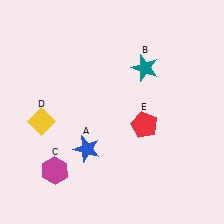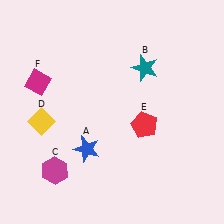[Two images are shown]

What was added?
A magenta diamond (F) was added in Image 2.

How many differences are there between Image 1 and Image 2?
There is 1 difference between the two images.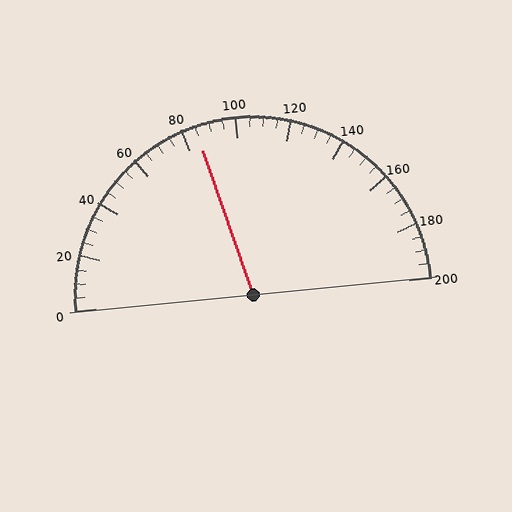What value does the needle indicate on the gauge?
The needle indicates approximately 85.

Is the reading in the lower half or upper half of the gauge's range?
The reading is in the lower half of the range (0 to 200).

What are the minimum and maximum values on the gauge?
The gauge ranges from 0 to 200.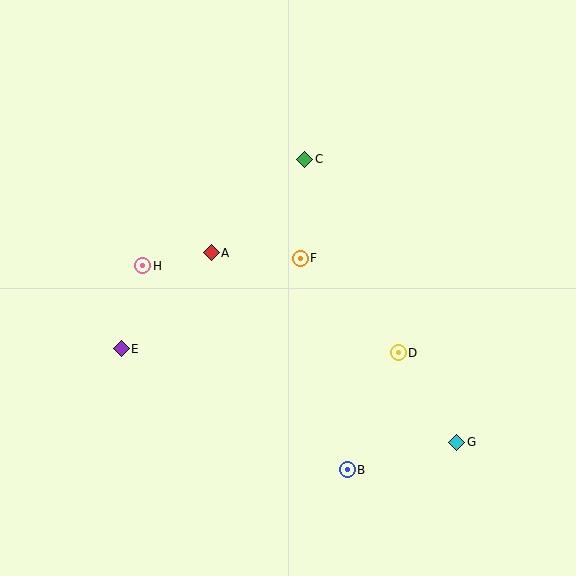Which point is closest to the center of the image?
Point F at (300, 258) is closest to the center.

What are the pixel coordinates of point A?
Point A is at (211, 253).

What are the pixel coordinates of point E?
Point E is at (121, 349).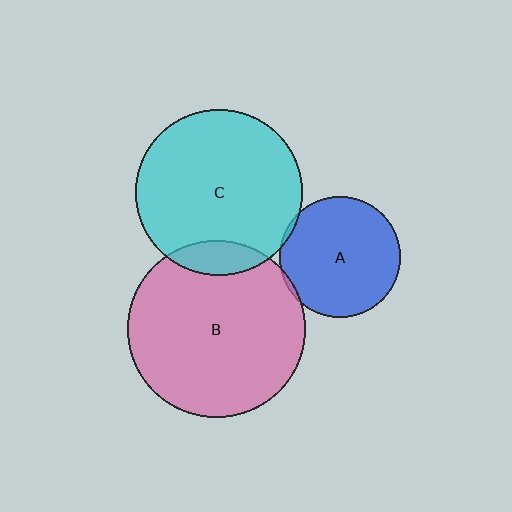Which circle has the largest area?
Circle B (pink).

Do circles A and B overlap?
Yes.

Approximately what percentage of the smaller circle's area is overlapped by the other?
Approximately 5%.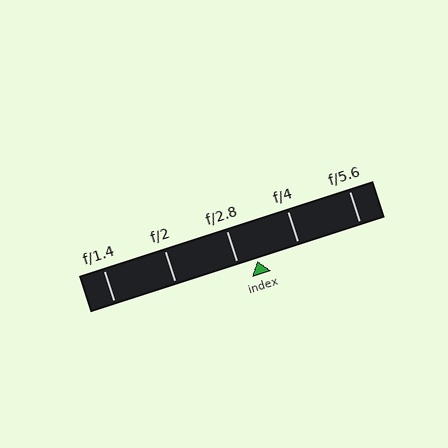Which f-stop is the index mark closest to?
The index mark is closest to f/2.8.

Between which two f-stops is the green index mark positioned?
The index mark is between f/2.8 and f/4.